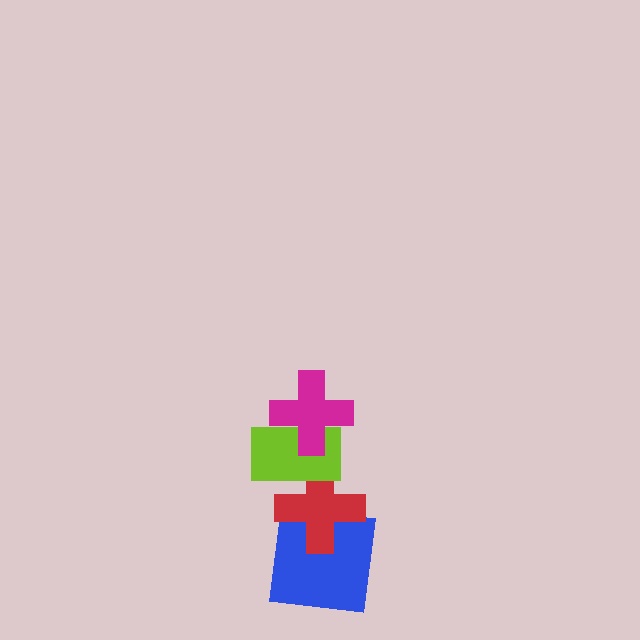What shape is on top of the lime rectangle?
The magenta cross is on top of the lime rectangle.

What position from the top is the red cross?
The red cross is 3rd from the top.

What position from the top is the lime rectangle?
The lime rectangle is 2nd from the top.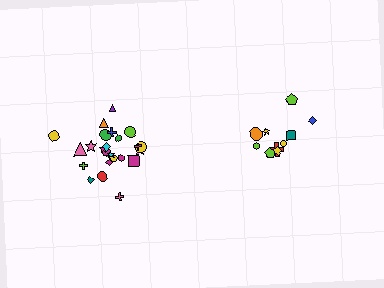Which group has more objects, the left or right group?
The left group.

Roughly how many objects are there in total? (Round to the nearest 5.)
Roughly 35 objects in total.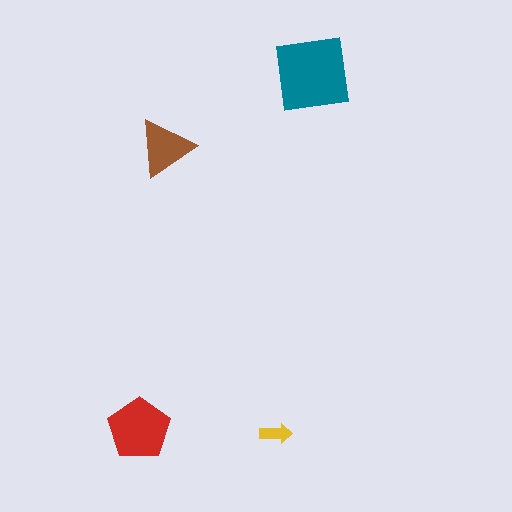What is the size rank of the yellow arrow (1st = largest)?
4th.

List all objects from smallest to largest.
The yellow arrow, the brown triangle, the red pentagon, the teal square.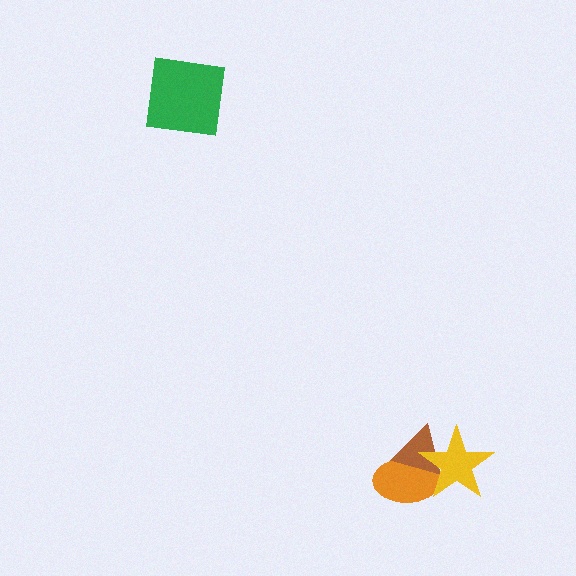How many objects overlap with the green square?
0 objects overlap with the green square.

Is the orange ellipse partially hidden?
Yes, it is partially covered by another shape.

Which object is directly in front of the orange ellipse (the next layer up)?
The brown triangle is directly in front of the orange ellipse.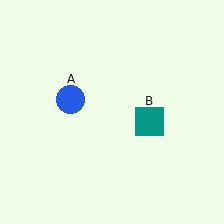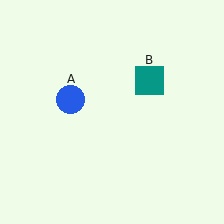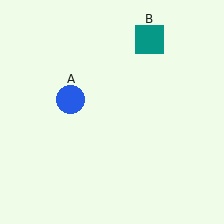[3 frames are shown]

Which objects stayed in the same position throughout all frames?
Blue circle (object A) remained stationary.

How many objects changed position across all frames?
1 object changed position: teal square (object B).